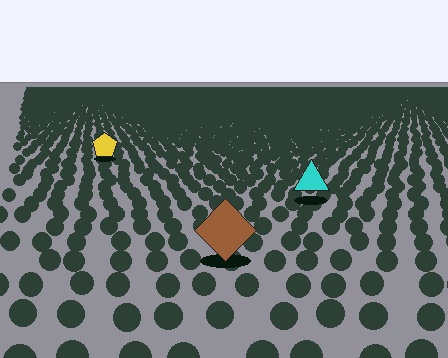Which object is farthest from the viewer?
The yellow pentagon is farthest from the viewer. It appears smaller and the ground texture around it is denser.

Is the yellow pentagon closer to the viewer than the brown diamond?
No. The brown diamond is closer — you can tell from the texture gradient: the ground texture is coarser near it.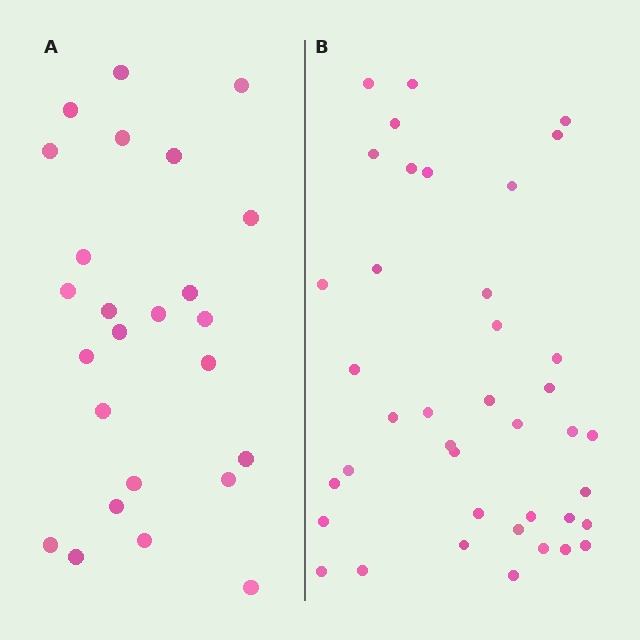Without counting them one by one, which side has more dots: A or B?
Region B (the right region) has more dots.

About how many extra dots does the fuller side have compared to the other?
Region B has approximately 15 more dots than region A.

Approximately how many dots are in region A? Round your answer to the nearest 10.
About 20 dots. (The exact count is 25, which rounds to 20.)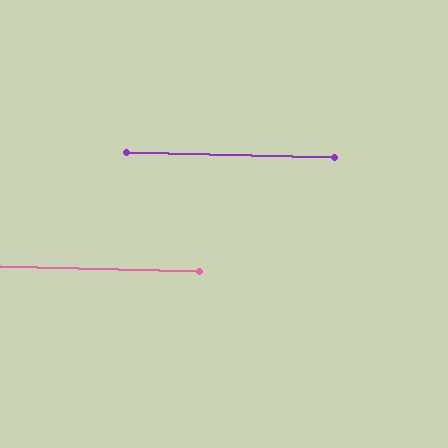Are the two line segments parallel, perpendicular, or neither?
Parallel — their directions differ by only 0.2°.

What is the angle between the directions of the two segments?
Approximately 0 degrees.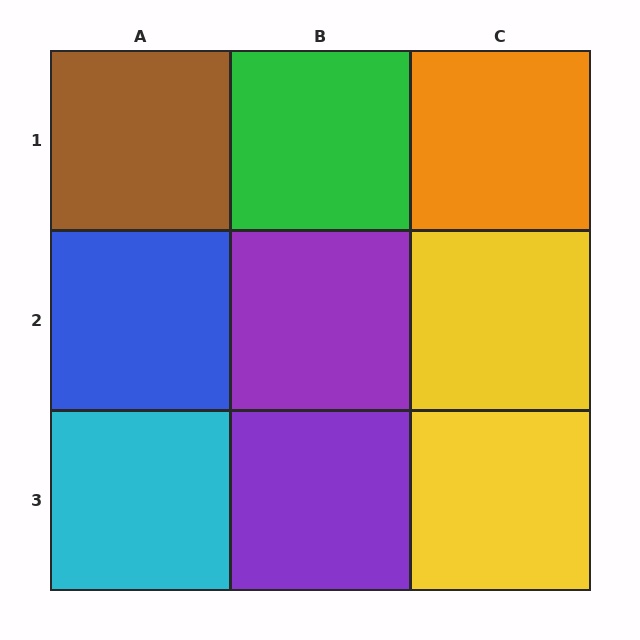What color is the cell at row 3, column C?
Yellow.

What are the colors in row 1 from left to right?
Brown, green, orange.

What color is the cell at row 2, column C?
Yellow.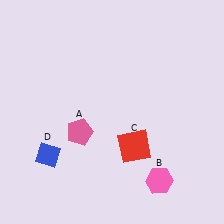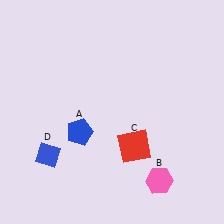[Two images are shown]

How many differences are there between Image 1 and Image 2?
There is 1 difference between the two images.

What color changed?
The pentagon (A) changed from pink in Image 1 to blue in Image 2.